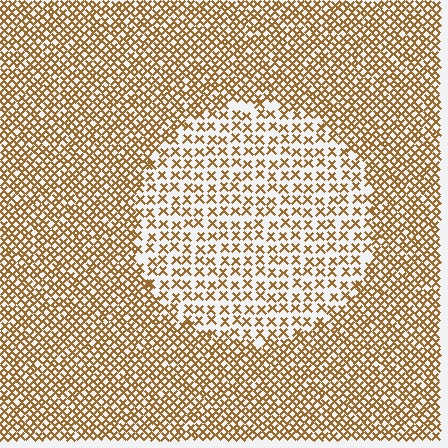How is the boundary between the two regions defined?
The boundary is defined by a change in element density (approximately 2.0x ratio). All elements are the same color, size, and shape.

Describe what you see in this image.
The image contains small brown elements arranged at two different densities. A circle-shaped region is visible where the elements are less densely packed than the surrounding area.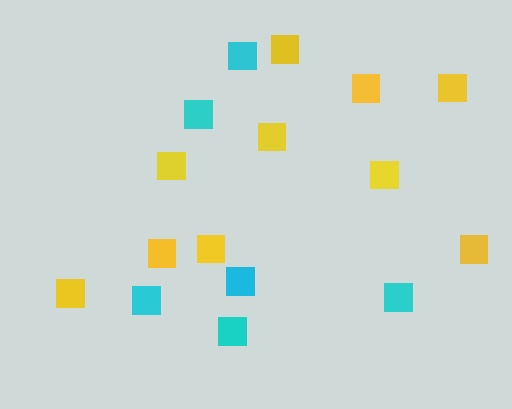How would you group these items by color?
There are 2 groups: one group of cyan squares (6) and one group of yellow squares (10).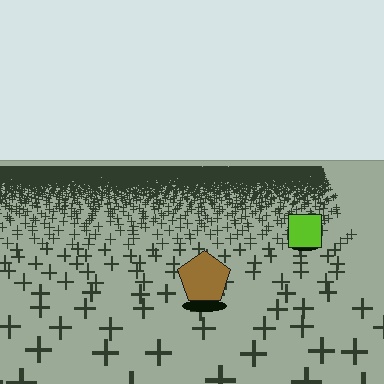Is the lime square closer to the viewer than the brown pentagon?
No. The brown pentagon is closer — you can tell from the texture gradient: the ground texture is coarser near it.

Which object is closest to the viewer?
The brown pentagon is closest. The texture marks near it are larger and more spread out.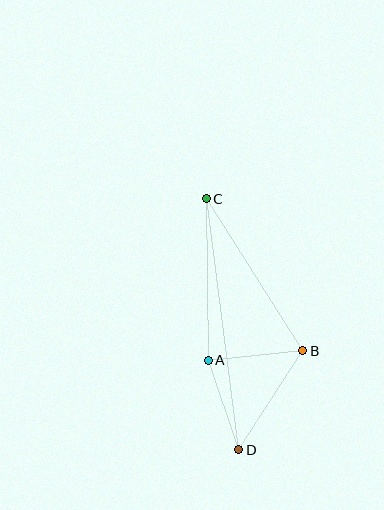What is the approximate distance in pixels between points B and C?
The distance between B and C is approximately 180 pixels.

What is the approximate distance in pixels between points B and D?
The distance between B and D is approximately 118 pixels.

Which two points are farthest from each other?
Points C and D are farthest from each other.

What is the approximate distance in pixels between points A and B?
The distance between A and B is approximately 95 pixels.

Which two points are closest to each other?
Points A and D are closest to each other.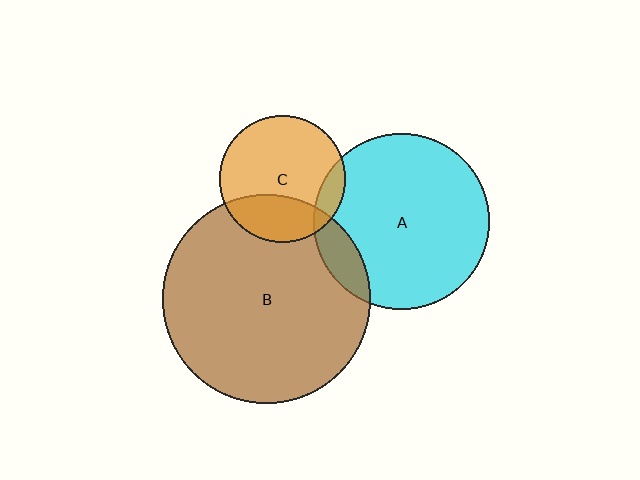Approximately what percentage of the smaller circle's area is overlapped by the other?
Approximately 10%.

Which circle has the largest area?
Circle B (brown).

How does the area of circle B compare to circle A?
Approximately 1.4 times.